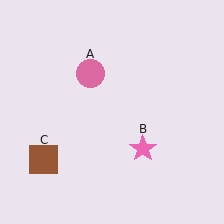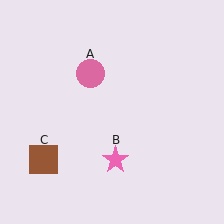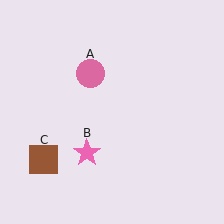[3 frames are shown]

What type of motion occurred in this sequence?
The pink star (object B) rotated clockwise around the center of the scene.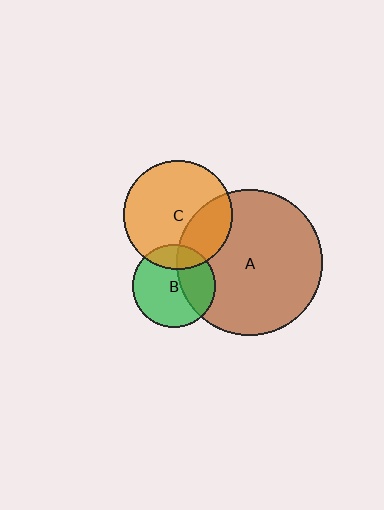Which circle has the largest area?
Circle A (brown).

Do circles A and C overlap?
Yes.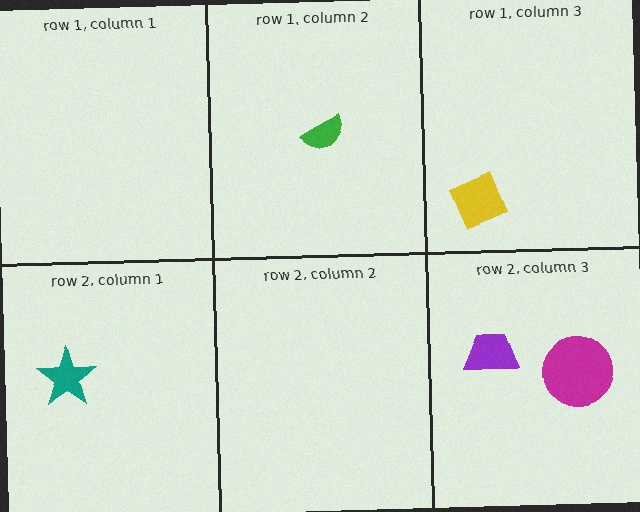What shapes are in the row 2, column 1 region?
The teal star.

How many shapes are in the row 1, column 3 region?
1.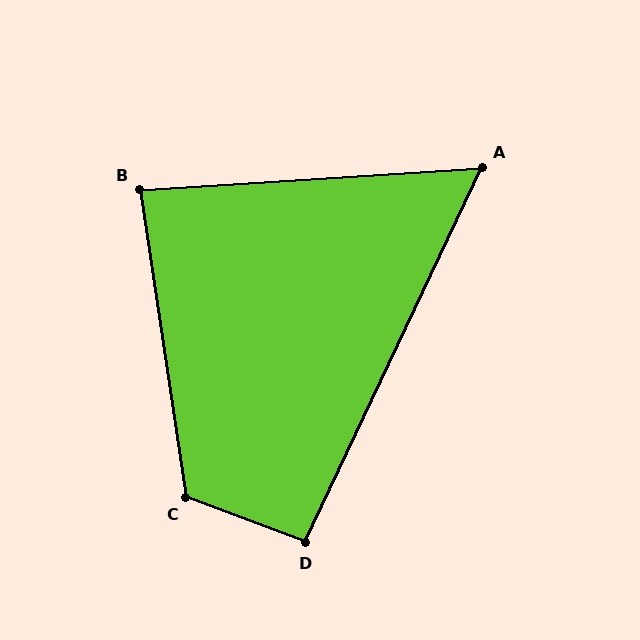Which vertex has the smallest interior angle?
A, at approximately 61 degrees.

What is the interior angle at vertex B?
Approximately 85 degrees (approximately right).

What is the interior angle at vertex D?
Approximately 95 degrees (approximately right).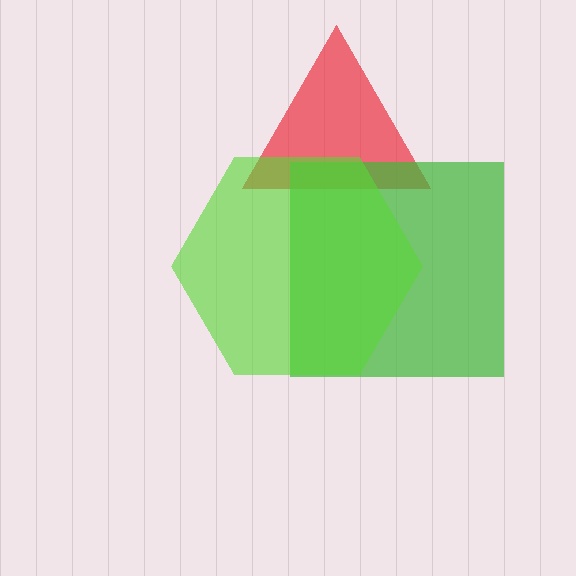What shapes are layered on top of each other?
The layered shapes are: a red triangle, a green square, a lime hexagon.